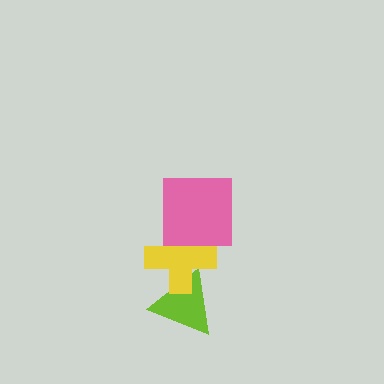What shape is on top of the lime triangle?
The yellow cross is on top of the lime triangle.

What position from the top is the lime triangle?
The lime triangle is 3rd from the top.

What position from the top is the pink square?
The pink square is 1st from the top.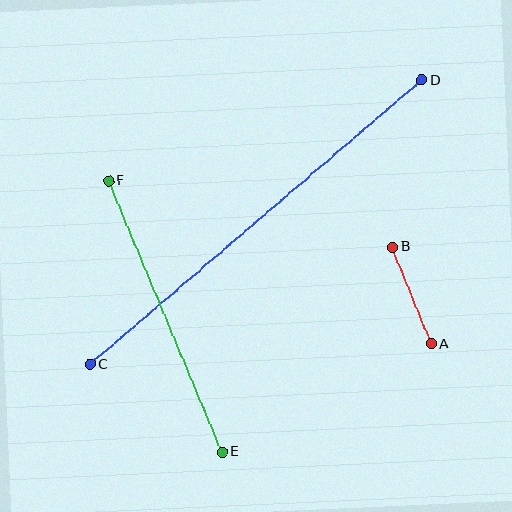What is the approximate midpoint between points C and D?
The midpoint is at approximately (256, 222) pixels.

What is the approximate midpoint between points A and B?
The midpoint is at approximately (412, 295) pixels.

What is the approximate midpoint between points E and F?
The midpoint is at approximately (165, 316) pixels.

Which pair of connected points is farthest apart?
Points C and D are farthest apart.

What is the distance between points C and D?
The distance is approximately 437 pixels.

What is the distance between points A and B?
The distance is approximately 105 pixels.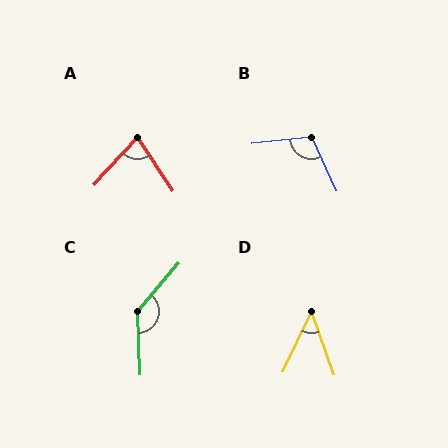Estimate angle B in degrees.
Approximately 108 degrees.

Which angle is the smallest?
D, at approximately 45 degrees.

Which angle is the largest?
C, at approximately 137 degrees.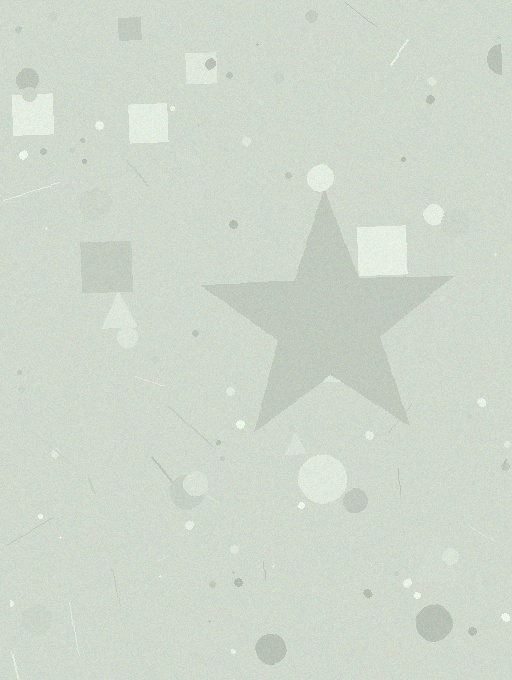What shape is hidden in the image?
A star is hidden in the image.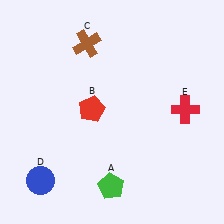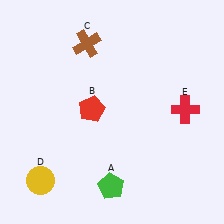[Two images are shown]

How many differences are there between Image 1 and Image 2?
There is 1 difference between the two images.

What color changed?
The circle (D) changed from blue in Image 1 to yellow in Image 2.